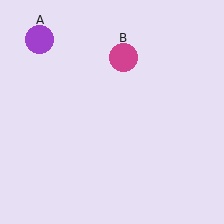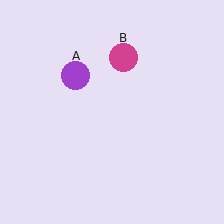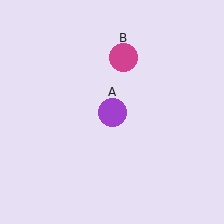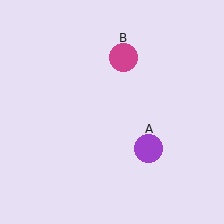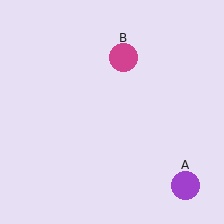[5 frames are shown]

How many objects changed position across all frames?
1 object changed position: purple circle (object A).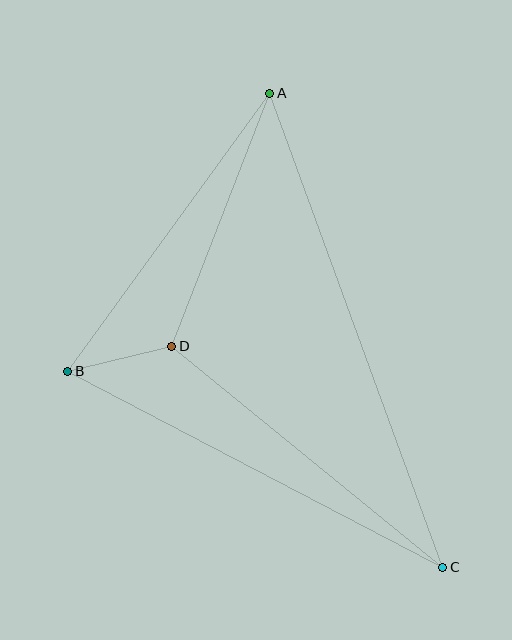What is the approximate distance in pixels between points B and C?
The distance between B and C is approximately 423 pixels.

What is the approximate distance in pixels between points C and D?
The distance between C and D is approximately 350 pixels.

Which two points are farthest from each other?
Points A and C are farthest from each other.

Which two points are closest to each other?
Points B and D are closest to each other.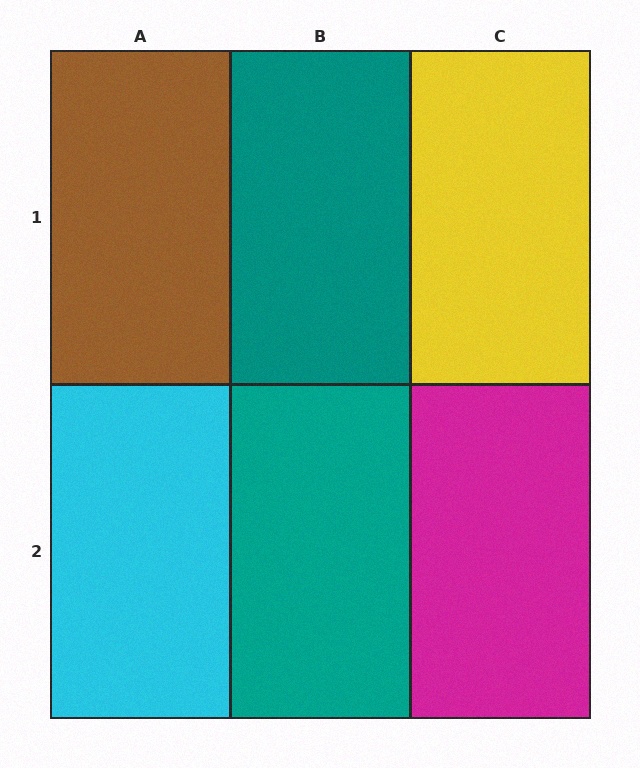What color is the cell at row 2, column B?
Teal.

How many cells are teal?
2 cells are teal.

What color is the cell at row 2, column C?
Magenta.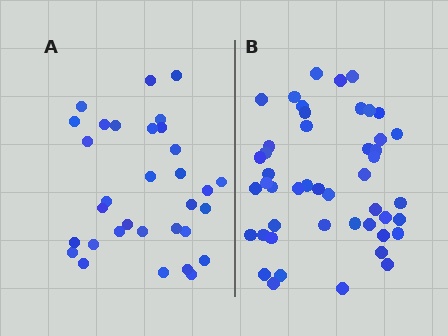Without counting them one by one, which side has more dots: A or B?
Region B (the right region) has more dots.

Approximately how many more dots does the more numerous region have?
Region B has approximately 15 more dots than region A.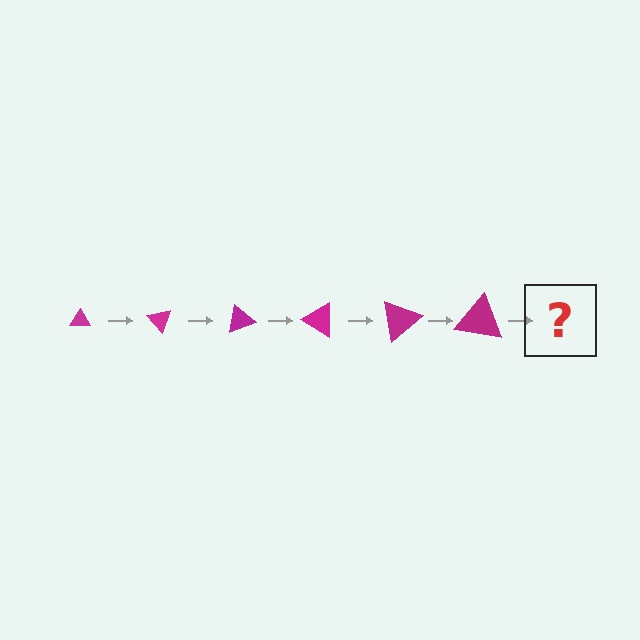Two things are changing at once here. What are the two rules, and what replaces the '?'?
The two rules are that the triangle grows larger each step and it rotates 50 degrees each step. The '?' should be a triangle, larger than the previous one and rotated 300 degrees from the start.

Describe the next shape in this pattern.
It should be a triangle, larger than the previous one and rotated 300 degrees from the start.